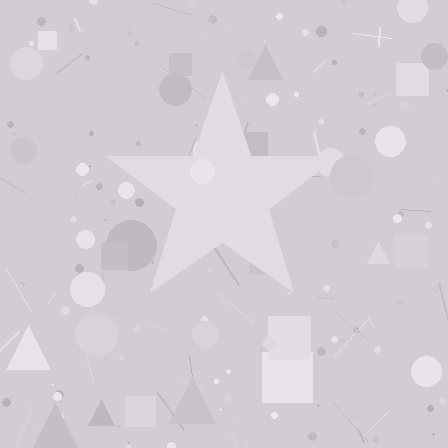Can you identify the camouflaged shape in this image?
The camouflaged shape is a star.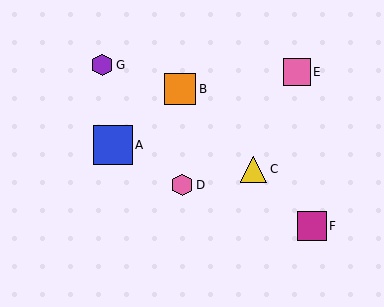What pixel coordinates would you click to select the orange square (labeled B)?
Click at (180, 89) to select the orange square B.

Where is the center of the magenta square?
The center of the magenta square is at (312, 226).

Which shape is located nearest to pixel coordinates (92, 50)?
The purple hexagon (labeled G) at (102, 65) is nearest to that location.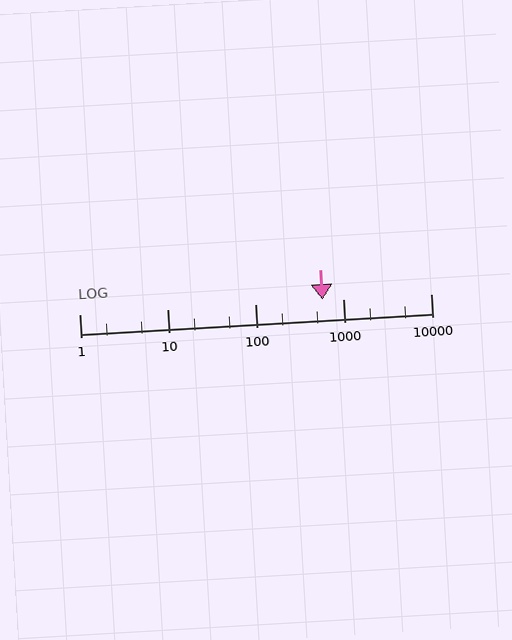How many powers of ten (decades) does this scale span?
The scale spans 4 decades, from 1 to 10000.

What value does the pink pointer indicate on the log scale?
The pointer indicates approximately 580.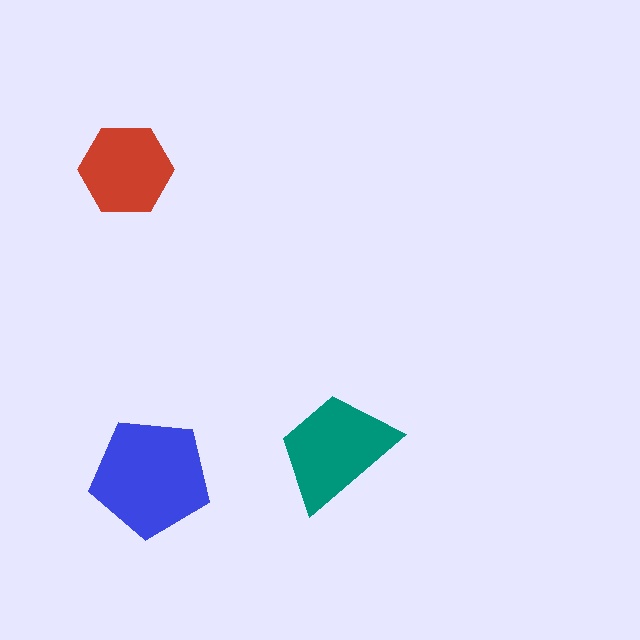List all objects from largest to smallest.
The blue pentagon, the teal trapezoid, the red hexagon.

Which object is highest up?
The red hexagon is topmost.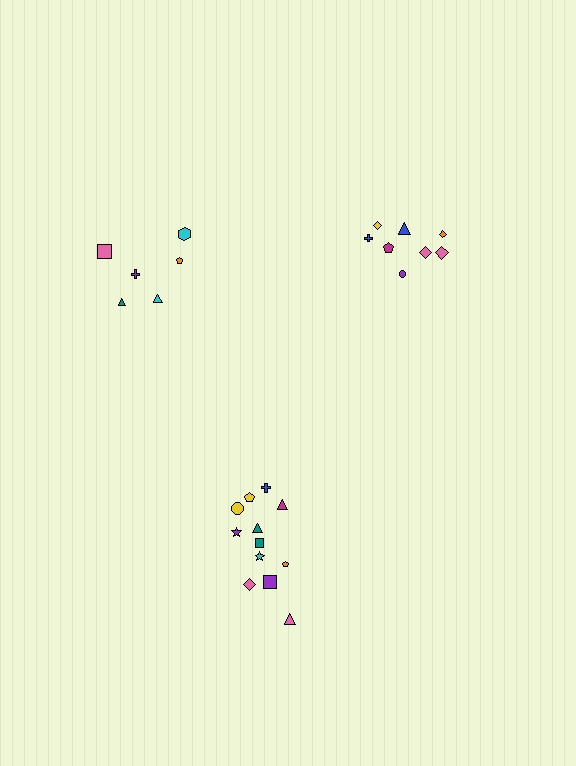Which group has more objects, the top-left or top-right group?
The top-right group.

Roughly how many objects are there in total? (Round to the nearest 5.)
Roughly 25 objects in total.